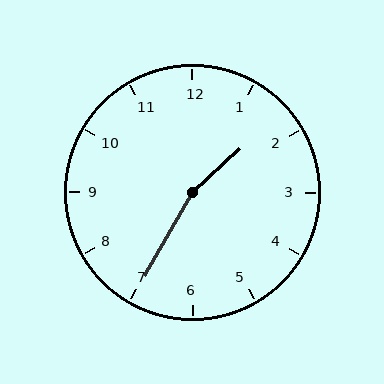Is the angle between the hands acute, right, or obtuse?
It is obtuse.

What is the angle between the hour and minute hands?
Approximately 162 degrees.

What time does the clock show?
1:35.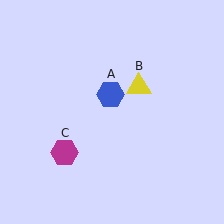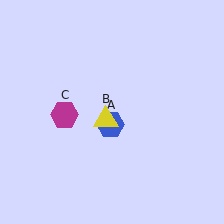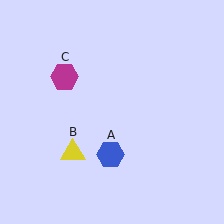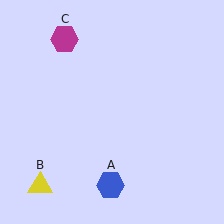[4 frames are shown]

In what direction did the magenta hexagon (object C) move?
The magenta hexagon (object C) moved up.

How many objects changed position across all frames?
3 objects changed position: blue hexagon (object A), yellow triangle (object B), magenta hexagon (object C).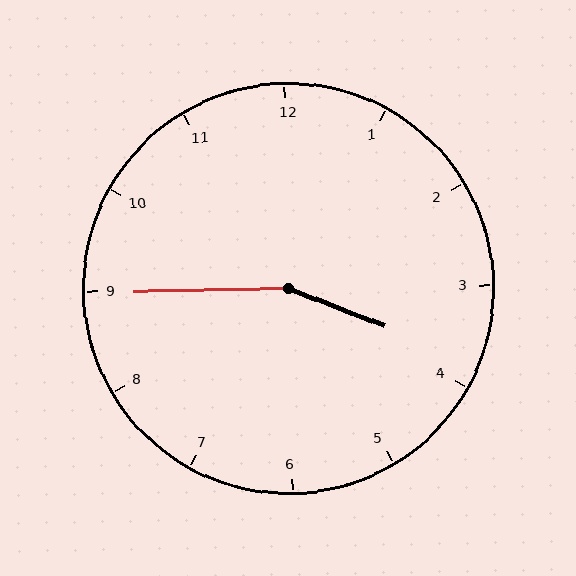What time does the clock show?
3:45.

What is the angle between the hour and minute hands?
Approximately 158 degrees.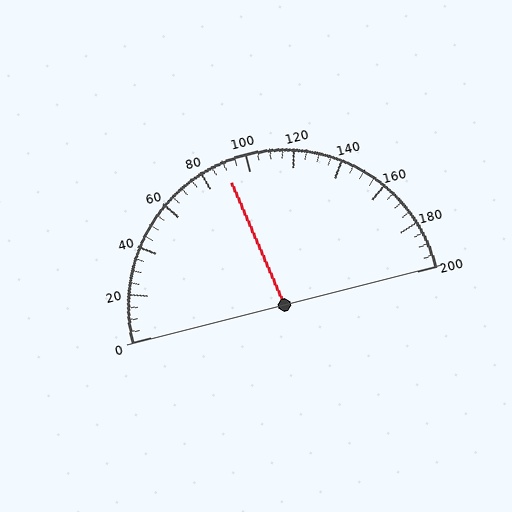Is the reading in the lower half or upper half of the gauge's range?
The reading is in the lower half of the range (0 to 200).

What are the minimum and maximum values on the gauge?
The gauge ranges from 0 to 200.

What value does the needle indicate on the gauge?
The needle indicates approximately 90.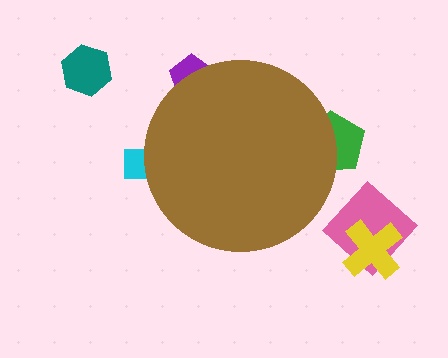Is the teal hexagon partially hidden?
No, the teal hexagon is fully visible.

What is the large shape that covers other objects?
A brown circle.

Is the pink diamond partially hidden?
No, the pink diamond is fully visible.